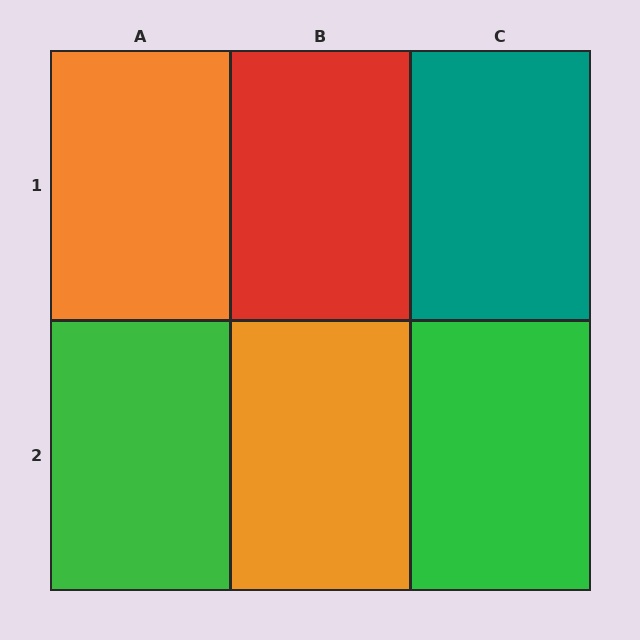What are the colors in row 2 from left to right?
Green, orange, green.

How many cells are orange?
2 cells are orange.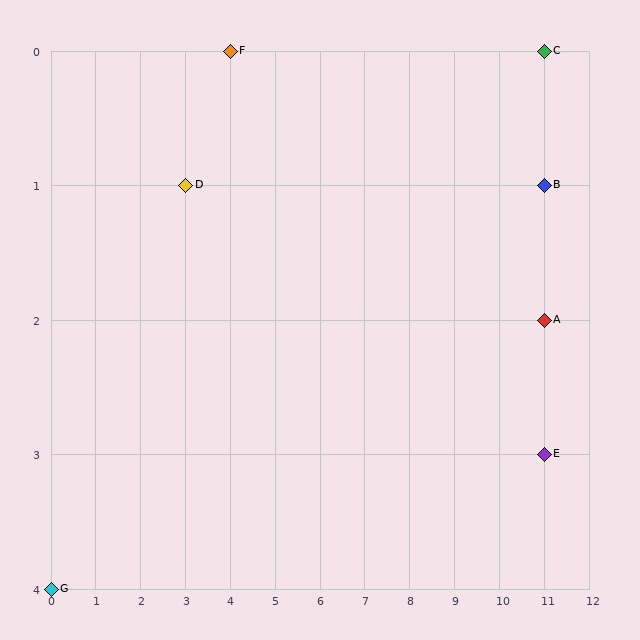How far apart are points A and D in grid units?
Points A and D are 8 columns and 1 row apart (about 8.1 grid units diagonally).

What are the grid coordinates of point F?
Point F is at grid coordinates (4, 0).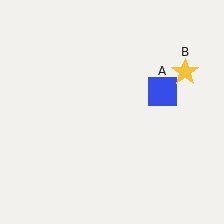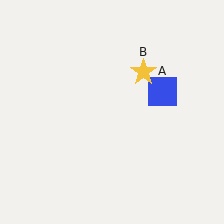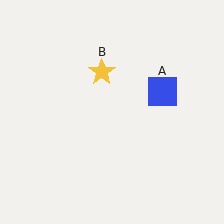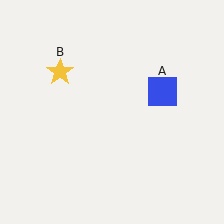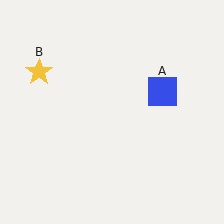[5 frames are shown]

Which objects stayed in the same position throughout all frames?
Blue square (object A) remained stationary.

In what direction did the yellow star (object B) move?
The yellow star (object B) moved left.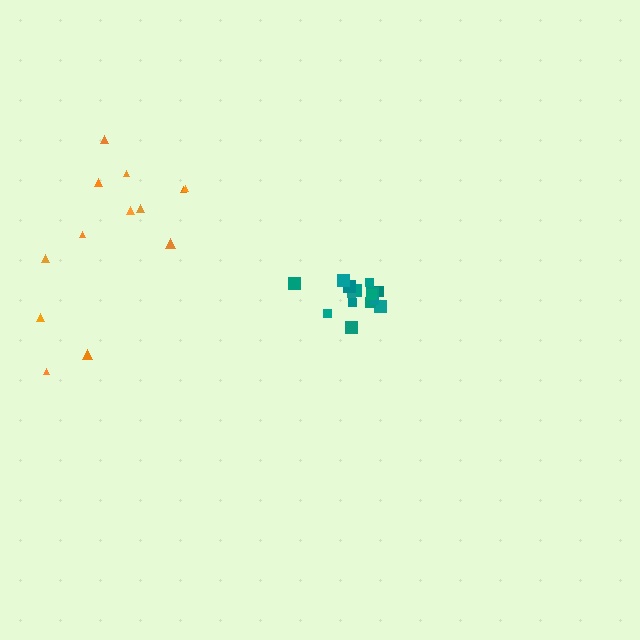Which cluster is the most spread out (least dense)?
Orange.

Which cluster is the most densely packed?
Teal.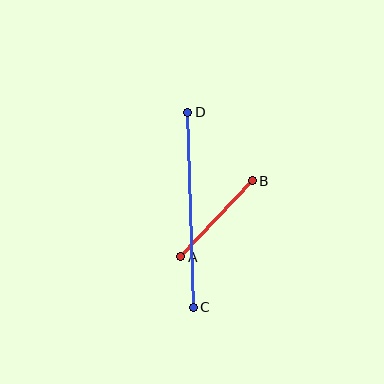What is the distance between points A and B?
The distance is approximately 105 pixels.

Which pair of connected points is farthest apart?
Points C and D are farthest apart.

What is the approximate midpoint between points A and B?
The midpoint is at approximately (217, 219) pixels.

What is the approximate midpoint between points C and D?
The midpoint is at approximately (190, 210) pixels.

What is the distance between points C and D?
The distance is approximately 195 pixels.